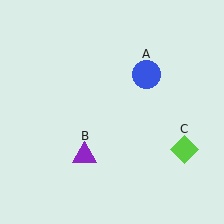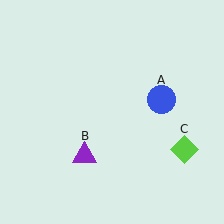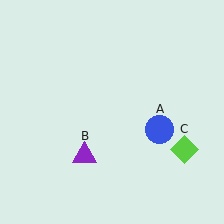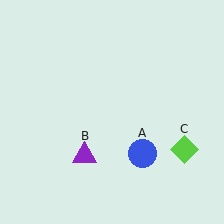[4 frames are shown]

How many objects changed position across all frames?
1 object changed position: blue circle (object A).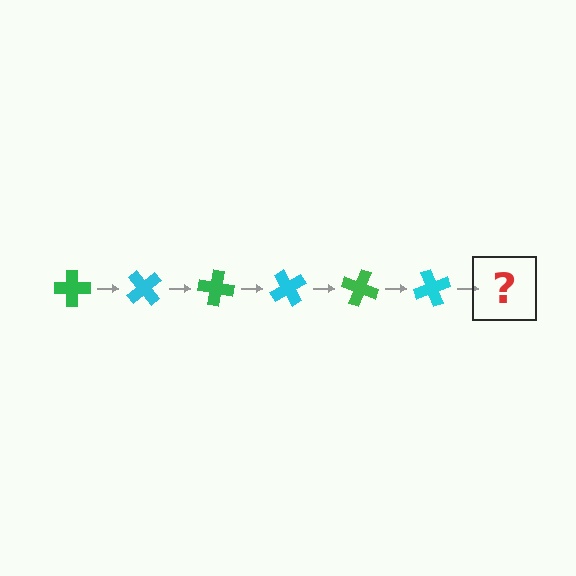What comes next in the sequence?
The next element should be a green cross, rotated 300 degrees from the start.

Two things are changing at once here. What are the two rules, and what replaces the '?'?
The two rules are that it rotates 50 degrees each step and the color cycles through green and cyan. The '?' should be a green cross, rotated 300 degrees from the start.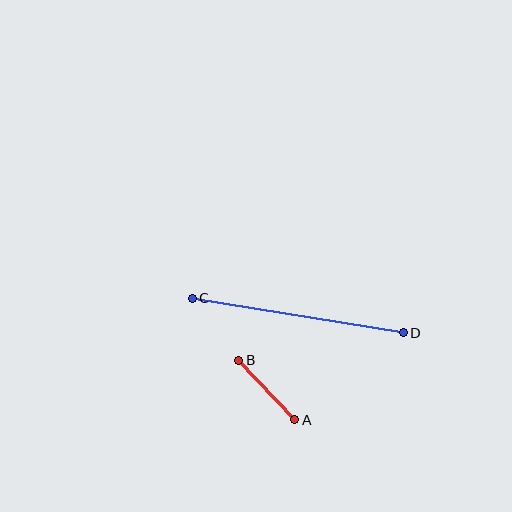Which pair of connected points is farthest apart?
Points C and D are farthest apart.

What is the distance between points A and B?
The distance is approximately 82 pixels.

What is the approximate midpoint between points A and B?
The midpoint is at approximately (267, 390) pixels.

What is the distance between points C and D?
The distance is approximately 214 pixels.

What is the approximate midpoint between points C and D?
The midpoint is at approximately (298, 316) pixels.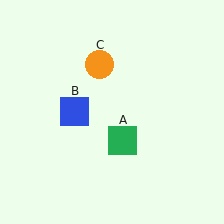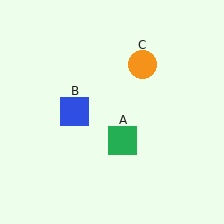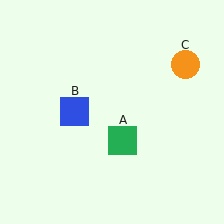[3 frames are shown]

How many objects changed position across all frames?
1 object changed position: orange circle (object C).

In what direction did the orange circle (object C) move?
The orange circle (object C) moved right.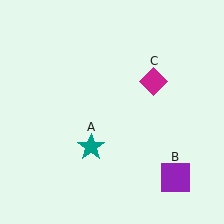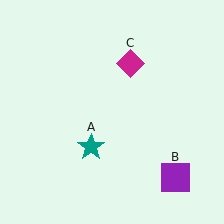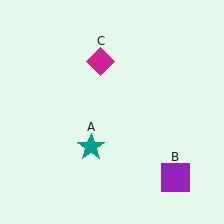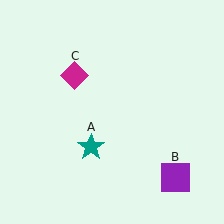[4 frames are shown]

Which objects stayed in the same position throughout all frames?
Teal star (object A) and purple square (object B) remained stationary.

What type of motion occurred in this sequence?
The magenta diamond (object C) rotated counterclockwise around the center of the scene.